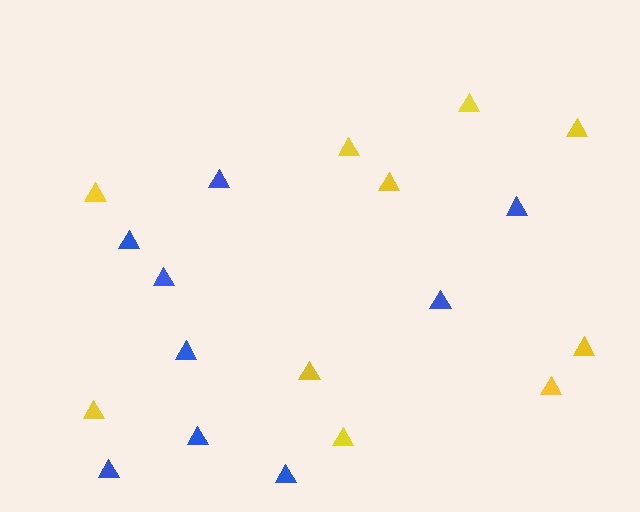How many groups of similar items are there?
There are 2 groups: one group of yellow triangles (10) and one group of blue triangles (9).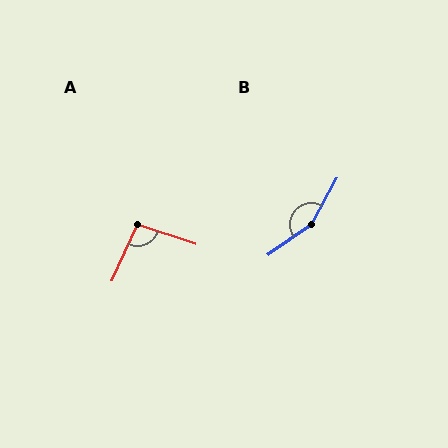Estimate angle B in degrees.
Approximately 153 degrees.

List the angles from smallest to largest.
A (96°), B (153°).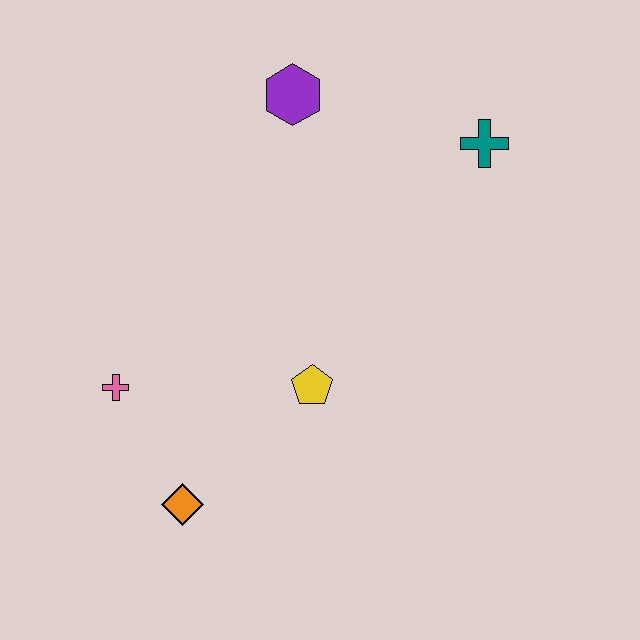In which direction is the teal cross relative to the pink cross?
The teal cross is to the right of the pink cross.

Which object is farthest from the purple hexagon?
The orange diamond is farthest from the purple hexagon.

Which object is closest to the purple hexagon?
The teal cross is closest to the purple hexagon.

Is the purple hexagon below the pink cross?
No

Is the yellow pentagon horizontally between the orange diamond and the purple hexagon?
No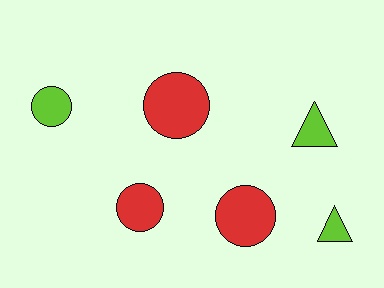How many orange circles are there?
There are no orange circles.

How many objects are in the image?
There are 6 objects.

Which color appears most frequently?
Red, with 3 objects.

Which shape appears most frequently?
Circle, with 4 objects.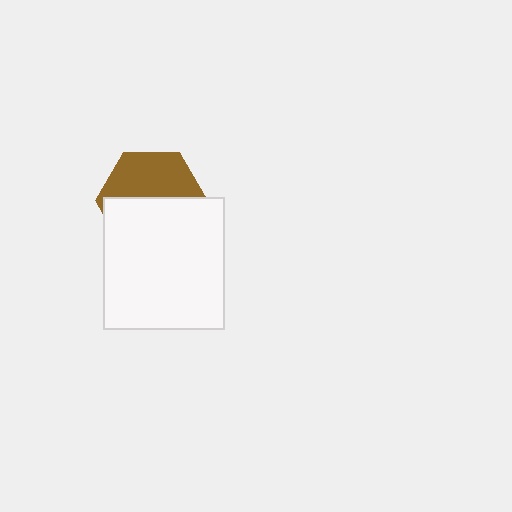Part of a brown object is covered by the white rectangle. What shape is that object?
It is a hexagon.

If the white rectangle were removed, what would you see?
You would see the complete brown hexagon.